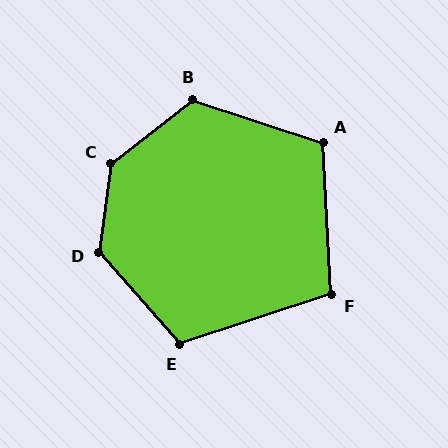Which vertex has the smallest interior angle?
F, at approximately 105 degrees.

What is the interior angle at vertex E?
Approximately 113 degrees (obtuse).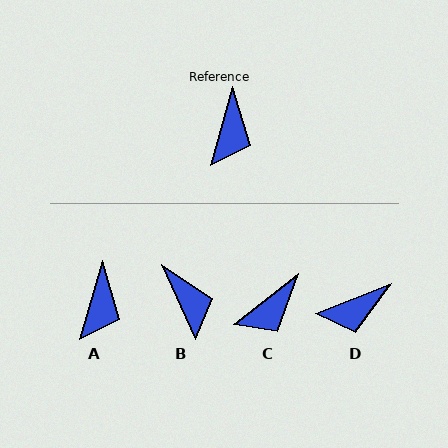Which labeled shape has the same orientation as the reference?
A.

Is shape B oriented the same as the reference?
No, it is off by about 40 degrees.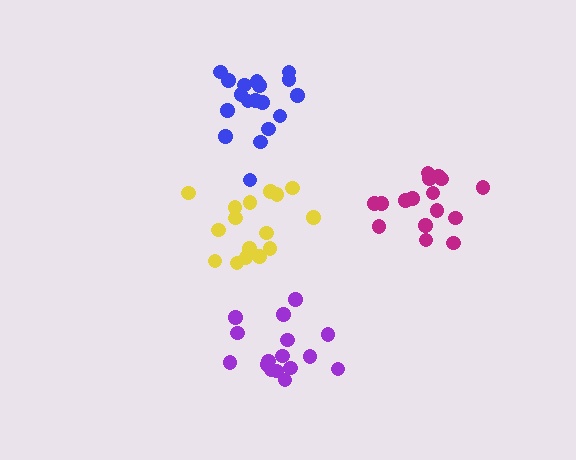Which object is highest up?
The blue cluster is topmost.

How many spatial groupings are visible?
There are 4 spatial groupings.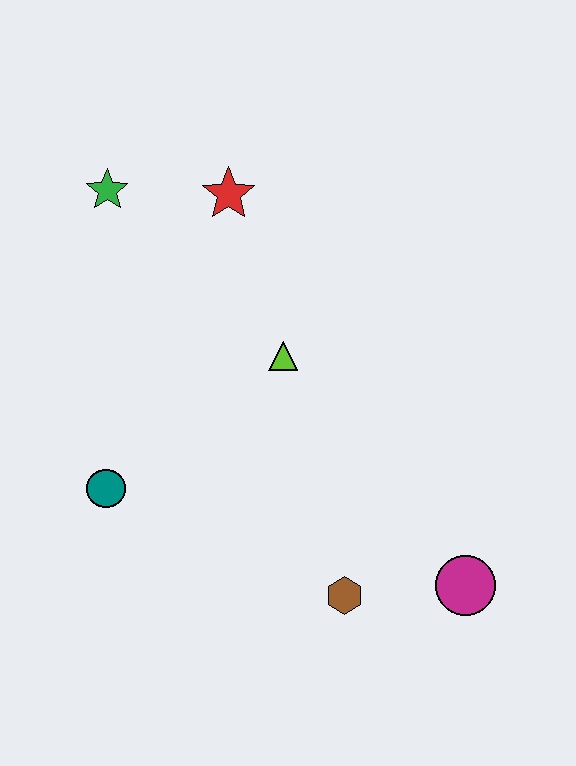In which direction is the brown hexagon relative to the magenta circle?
The brown hexagon is to the left of the magenta circle.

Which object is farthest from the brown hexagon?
The green star is farthest from the brown hexagon.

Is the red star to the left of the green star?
No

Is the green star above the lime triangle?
Yes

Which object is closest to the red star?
The green star is closest to the red star.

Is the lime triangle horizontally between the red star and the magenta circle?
Yes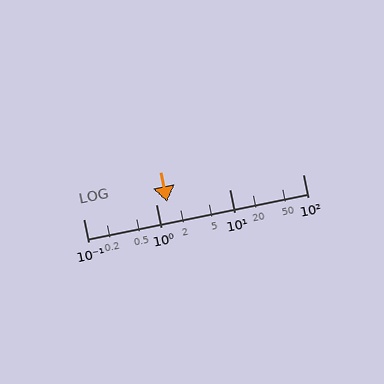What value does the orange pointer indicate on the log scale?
The pointer indicates approximately 1.4.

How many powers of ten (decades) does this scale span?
The scale spans 3 decades, from 0.1 to 100.